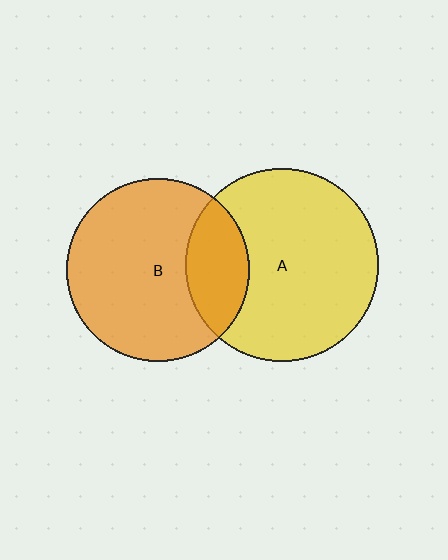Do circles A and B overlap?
Yes.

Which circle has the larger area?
Circle A (yellow).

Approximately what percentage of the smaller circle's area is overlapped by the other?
Approximately 25%.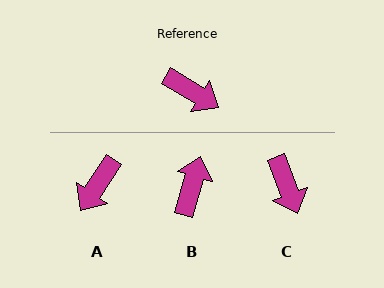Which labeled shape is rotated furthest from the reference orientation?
B, about 105 degrees away.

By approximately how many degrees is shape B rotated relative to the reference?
Approximately 105 degrees counter-clockwise.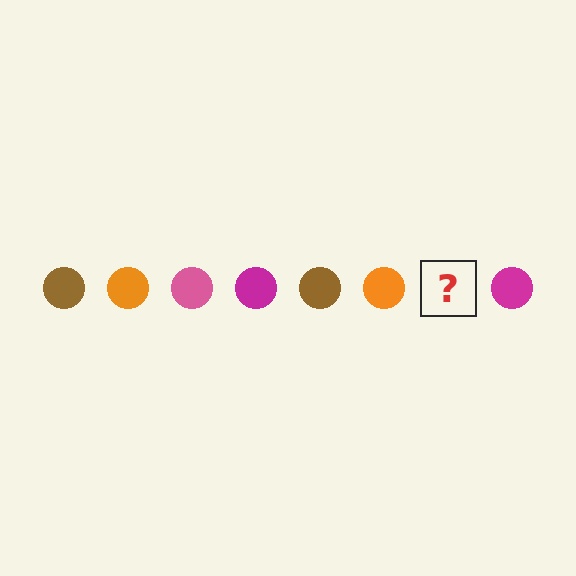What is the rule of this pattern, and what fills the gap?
The rule is that the pattern cycles through brown, orange, pink, magenta circles. The gap should be filled with a pink circle.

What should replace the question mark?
The question mark should be replaced with a pink circle.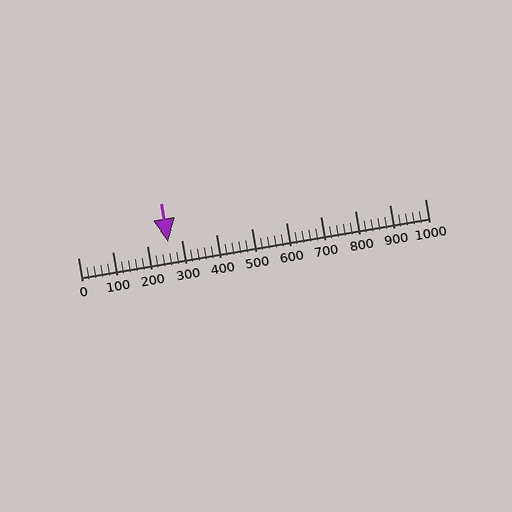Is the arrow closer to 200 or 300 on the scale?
The arrow is closer to 300.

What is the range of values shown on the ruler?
The ruler shows values from 0 to 1000.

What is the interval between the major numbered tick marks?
The major tick marks are spaced 100 units apart.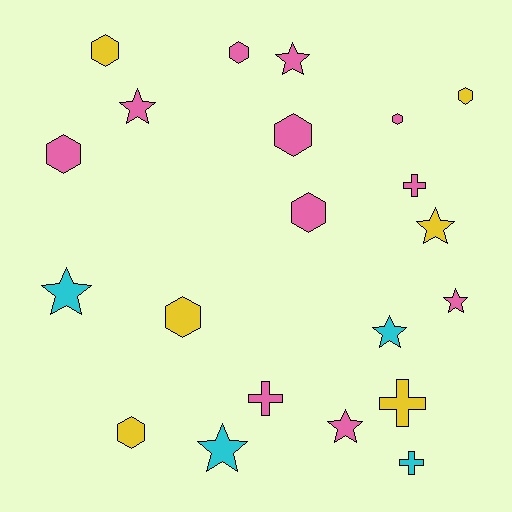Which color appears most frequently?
Pink, with 11 objects.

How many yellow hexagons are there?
There are 4 yellow hexagons.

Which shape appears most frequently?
Hexagon, with 9 objects.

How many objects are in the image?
There are 21 objects.